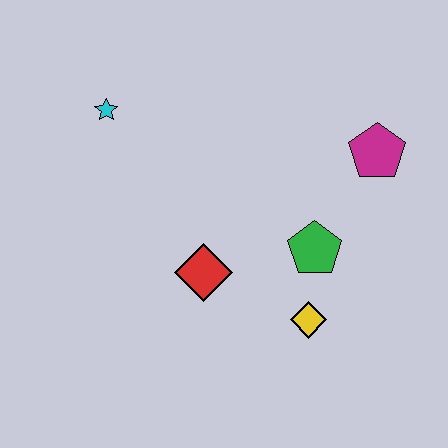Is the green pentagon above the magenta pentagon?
No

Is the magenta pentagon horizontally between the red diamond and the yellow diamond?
No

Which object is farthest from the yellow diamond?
The cyan star is farthest from the yellow diamond.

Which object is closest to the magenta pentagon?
The green pentagon is closest to the magenta pentagon.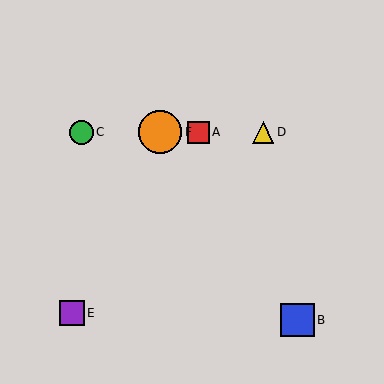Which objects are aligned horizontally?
Objects A, C, D, F are aligned horizontally.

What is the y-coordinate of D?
Object D is at y≈132.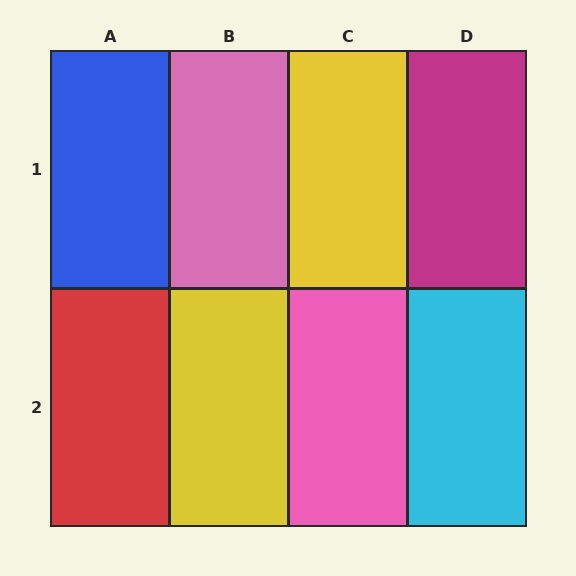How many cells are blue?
1 cell is blue.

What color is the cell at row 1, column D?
Magenta.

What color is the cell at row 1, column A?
Blue.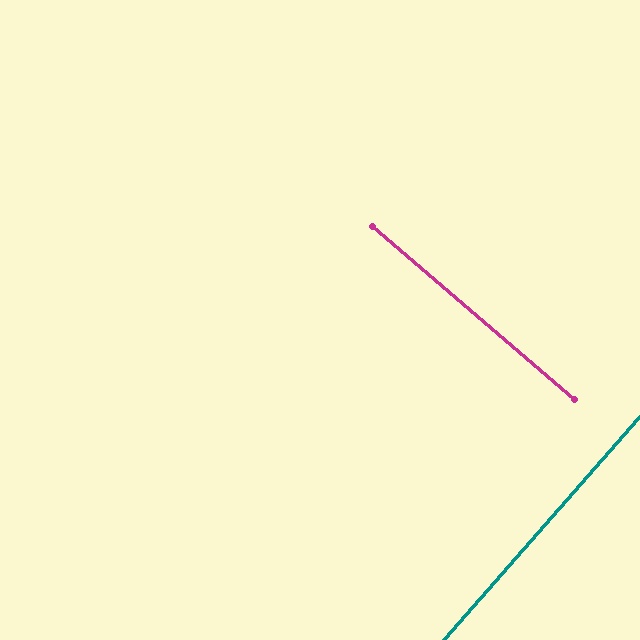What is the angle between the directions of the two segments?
Approximately 89 degrees.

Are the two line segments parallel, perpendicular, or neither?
Perpendicular — they meet at approximately 89°.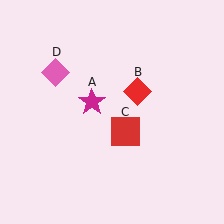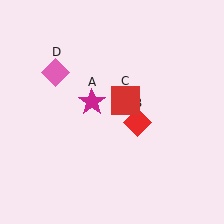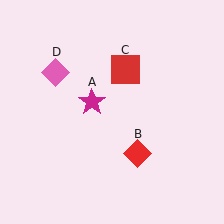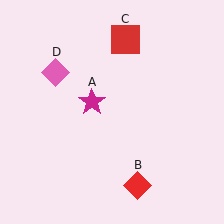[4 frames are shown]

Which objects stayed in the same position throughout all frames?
Magenta star (object A) and pink diamond (object D) remained stationary.